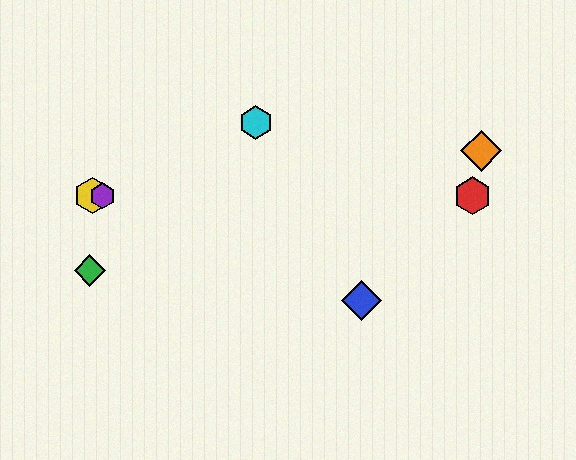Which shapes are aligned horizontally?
The red hexagon, the yellow hexagon, the purple hexagon are aligned horizontally.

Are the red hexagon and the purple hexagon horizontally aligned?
Yes, both are at y≈196.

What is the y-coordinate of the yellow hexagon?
The yellow hexagon is at y≈196.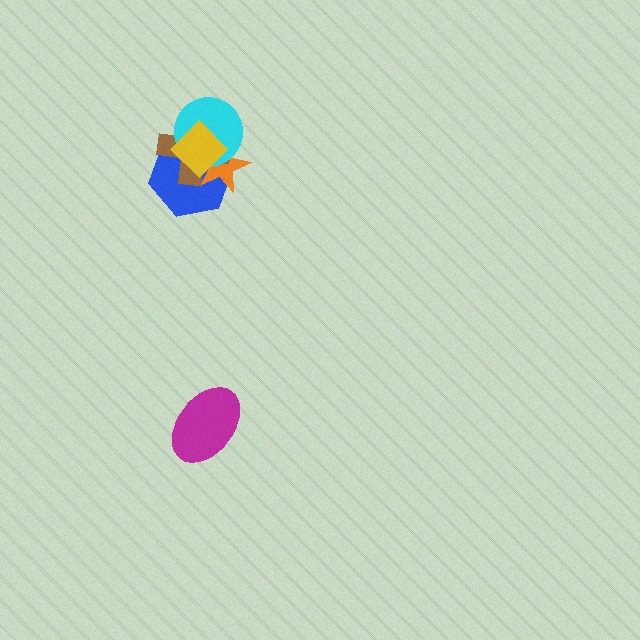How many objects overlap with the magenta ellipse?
0 objects overlap with the magenta ellipse.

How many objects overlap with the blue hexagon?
4 objects overlap with the blue hexagon.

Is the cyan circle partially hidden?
Yes, it is partially covered by another shape.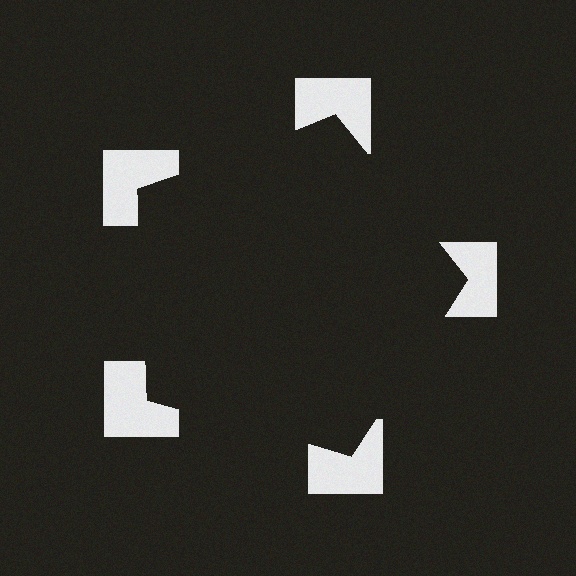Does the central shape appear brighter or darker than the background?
It typically appears slightly darker than the background, even though no actual brightness change is drawn.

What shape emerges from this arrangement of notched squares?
An illusory pentagon — its edges are inferred from the aligned wedge cuts in the notched squares, not physically drawn.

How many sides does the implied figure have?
5 sides.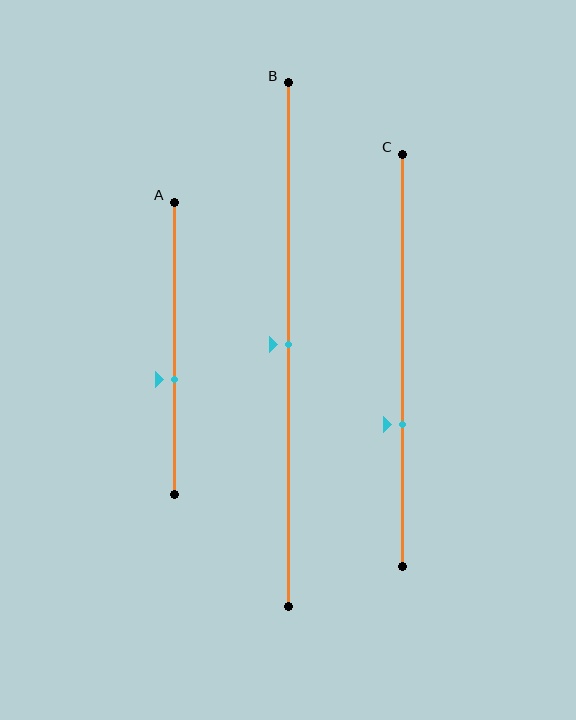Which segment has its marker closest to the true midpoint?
Segment B has its marker closest to the true midpoint.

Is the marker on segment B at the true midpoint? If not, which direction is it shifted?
Yes, the marker on segment B is at the true midpoint.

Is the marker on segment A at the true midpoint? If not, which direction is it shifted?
No, the marker on segment A is shifted downward by about 11% of the segment length.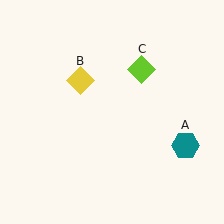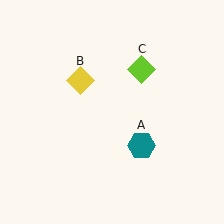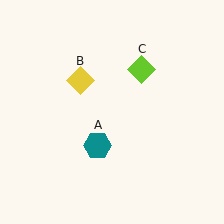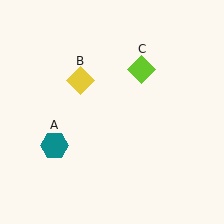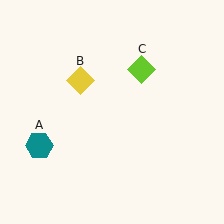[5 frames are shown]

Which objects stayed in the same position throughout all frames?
Yellow diamond (object B) and lime diamond (object C) remained stationary.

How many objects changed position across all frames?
1 object changed position: teal hexagon (object A).